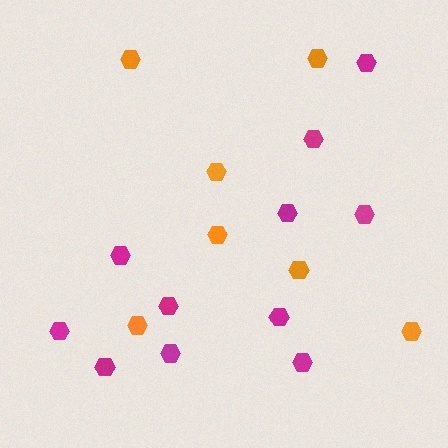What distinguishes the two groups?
There are 2 groups: one group of orange hexagons (7) and one group of magenta hexagons (11).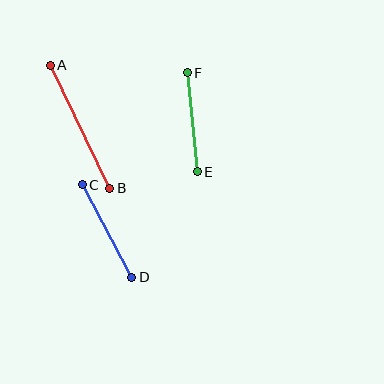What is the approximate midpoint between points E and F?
The midpoint is at approximately (192, 122) pixels.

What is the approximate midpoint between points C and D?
The midpoint is at approximately (107, 231) pixels.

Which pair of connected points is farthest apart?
Points A and B are farthest apart.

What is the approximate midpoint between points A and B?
The midpoint is at approximately (80, 127) pixels.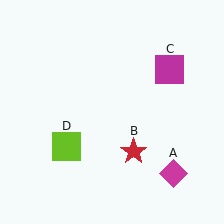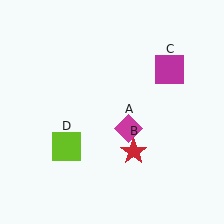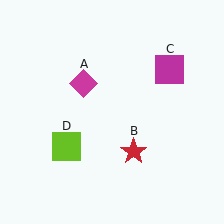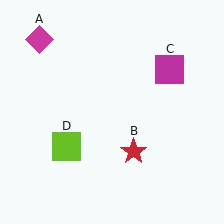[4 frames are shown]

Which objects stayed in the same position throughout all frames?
Red star (object B) and magenta square (object C) and lime square (object D) remained stationary.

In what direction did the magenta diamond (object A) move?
The magenta diamond (object A) moved up and to the left.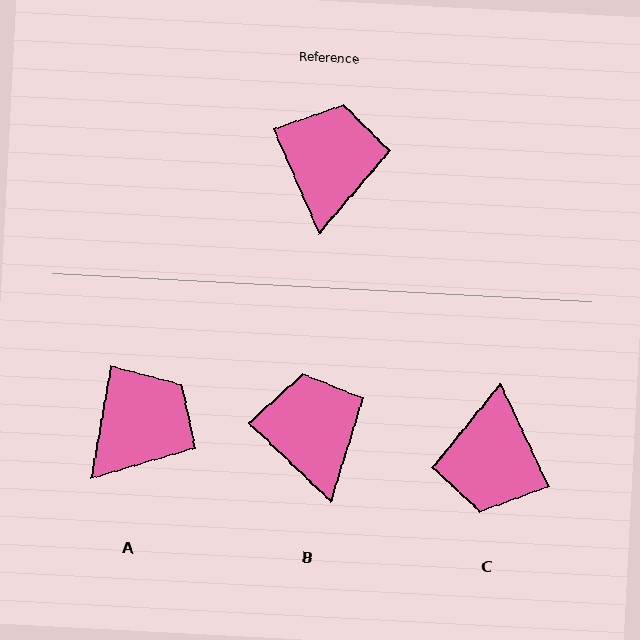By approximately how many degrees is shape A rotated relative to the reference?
Approximately 33 degrees clockwise.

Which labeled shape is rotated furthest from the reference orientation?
C, about 178 degrees away.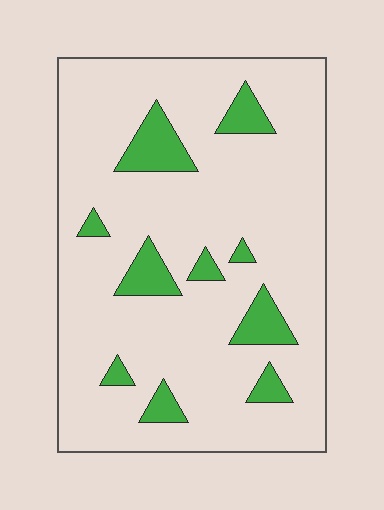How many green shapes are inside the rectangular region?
10.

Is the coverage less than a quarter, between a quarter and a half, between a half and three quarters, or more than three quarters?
Less than a quarter.